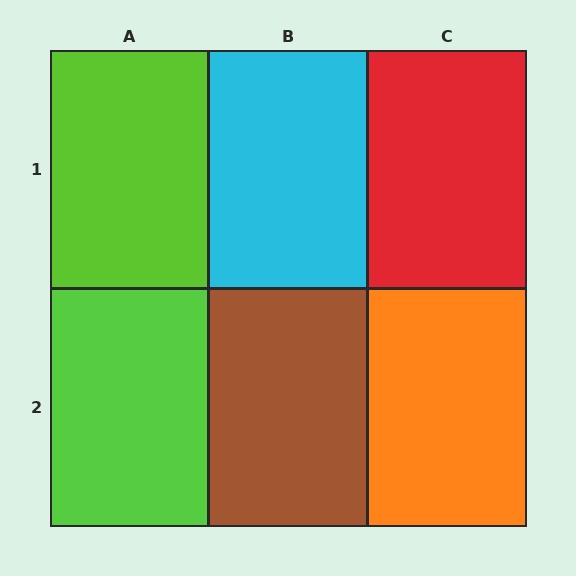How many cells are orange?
1 cell is orange.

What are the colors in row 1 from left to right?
Lime, cyan, red.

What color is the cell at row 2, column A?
Lime.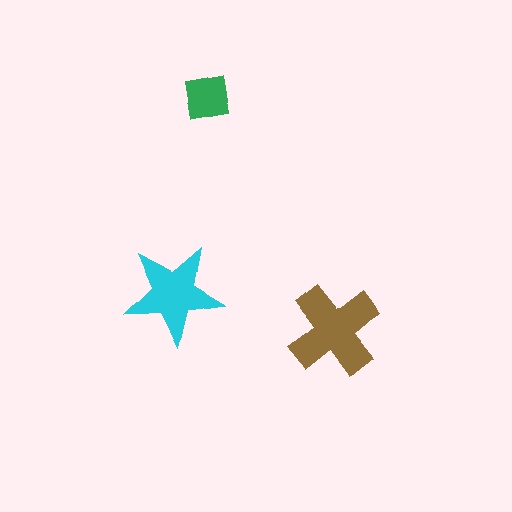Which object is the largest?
The brown cross.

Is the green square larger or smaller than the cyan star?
Smaller.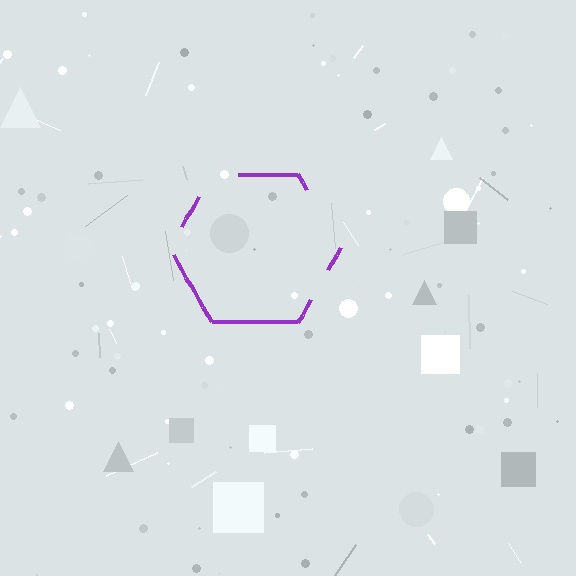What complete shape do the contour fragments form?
The contour fragments form a hexagon.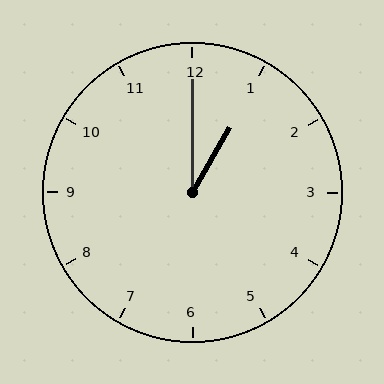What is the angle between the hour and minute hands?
Approximately 30 degrees.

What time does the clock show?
1:00.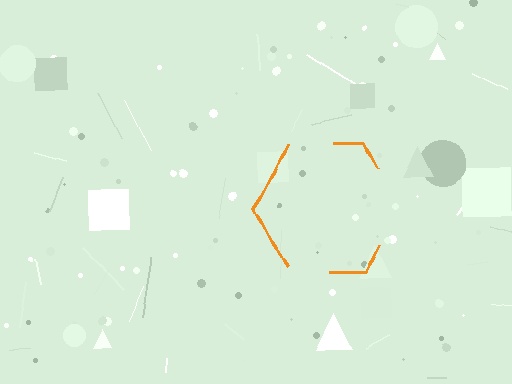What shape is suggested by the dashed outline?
The dashed outline suggests a hexagon.